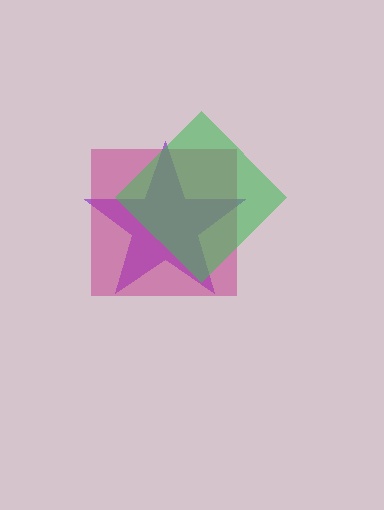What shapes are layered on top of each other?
The layered shapes are: a purple star, a magenta square, a green diamond.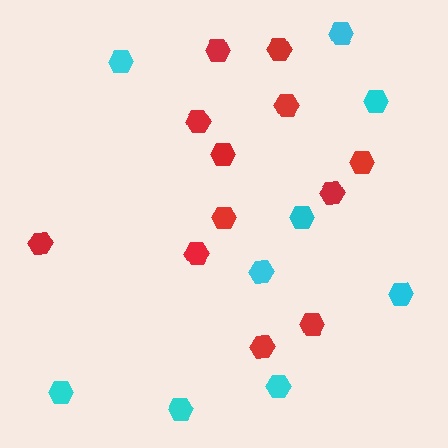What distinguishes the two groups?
There are 2 groups: one group of red hexagons (12) and one group of cyan hexagons (9).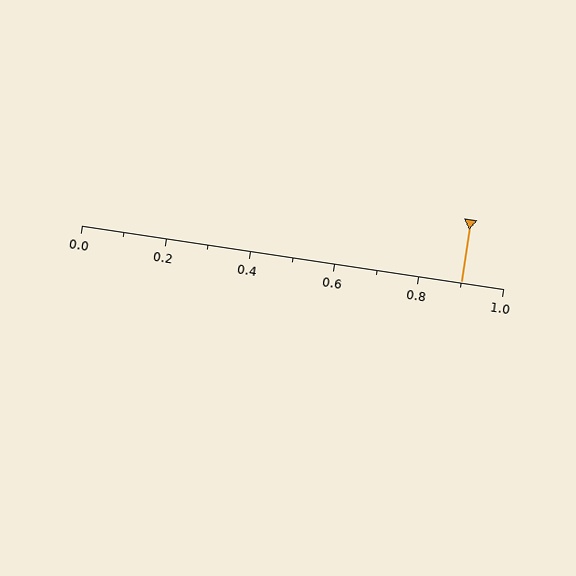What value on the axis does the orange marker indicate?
The marker indicates approximately 0.9.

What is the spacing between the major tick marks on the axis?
The major ticks are spaced 0.2 apart.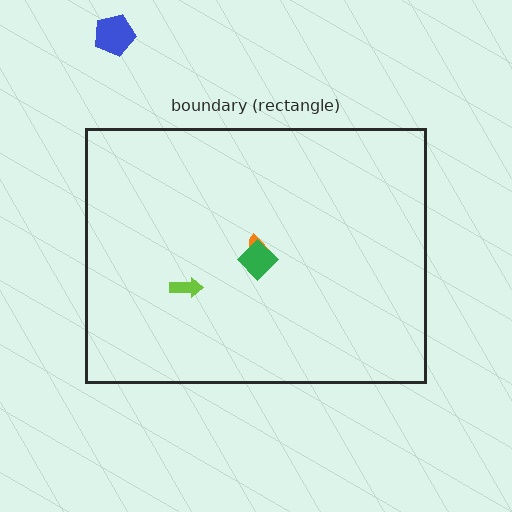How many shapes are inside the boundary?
3 inside, 1 outside.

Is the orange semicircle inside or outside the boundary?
Inside.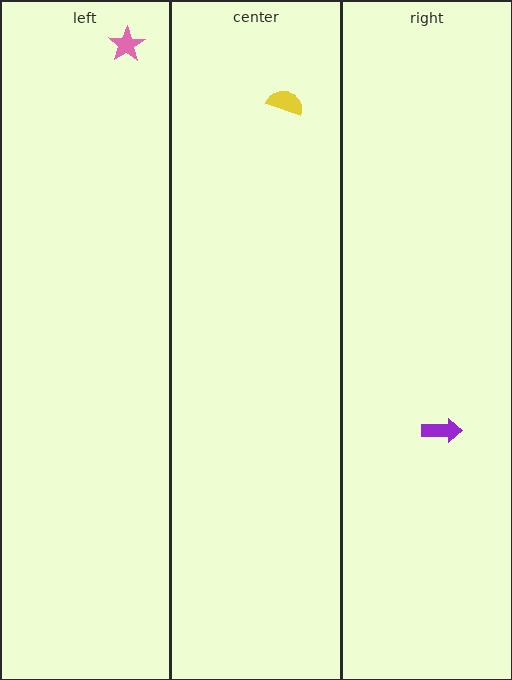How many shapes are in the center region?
1.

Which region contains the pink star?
The left region.